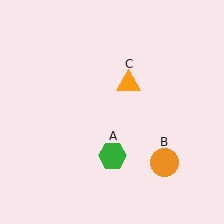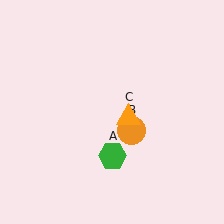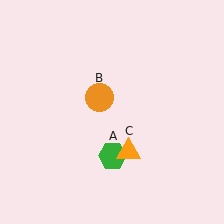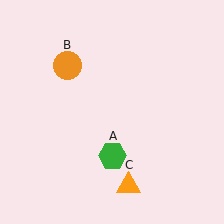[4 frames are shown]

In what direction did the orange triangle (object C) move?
The orange triangle (object C) moved down.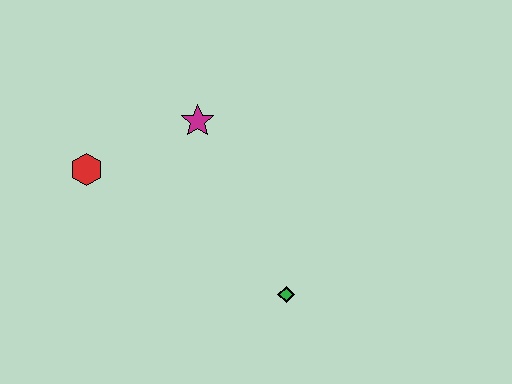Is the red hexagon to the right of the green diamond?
No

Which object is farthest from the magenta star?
The green diamond is farthest from the magenta star.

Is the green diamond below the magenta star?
Yes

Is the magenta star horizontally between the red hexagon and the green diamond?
Yes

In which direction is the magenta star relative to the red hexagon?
The magenta star is to the right of the red hexagon.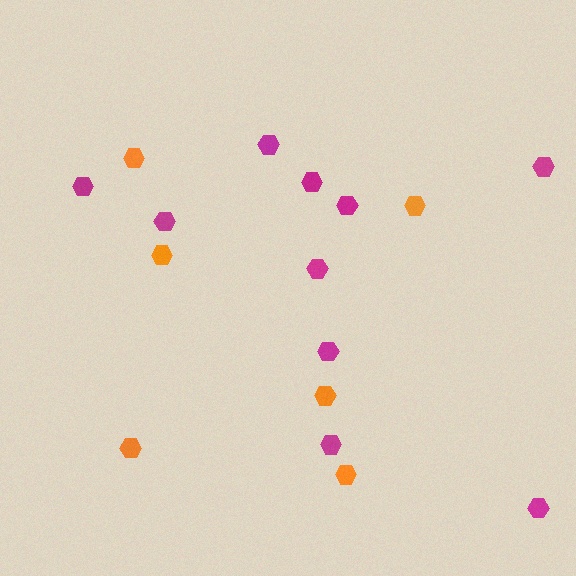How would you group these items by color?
There are 2 groups: one group of orange hexagons (6) and one group of magenta hexagons (10).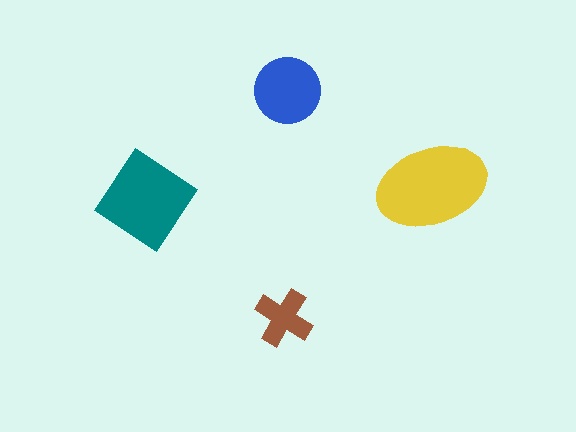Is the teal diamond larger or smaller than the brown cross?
Larger.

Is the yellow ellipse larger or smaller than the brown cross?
Larger.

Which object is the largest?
The yellow ellipse.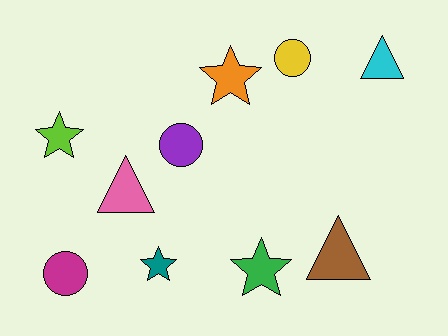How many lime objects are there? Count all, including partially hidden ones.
There is 1 lime object.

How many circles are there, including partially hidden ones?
There are 3 circles.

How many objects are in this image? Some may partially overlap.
There are 10 objects.